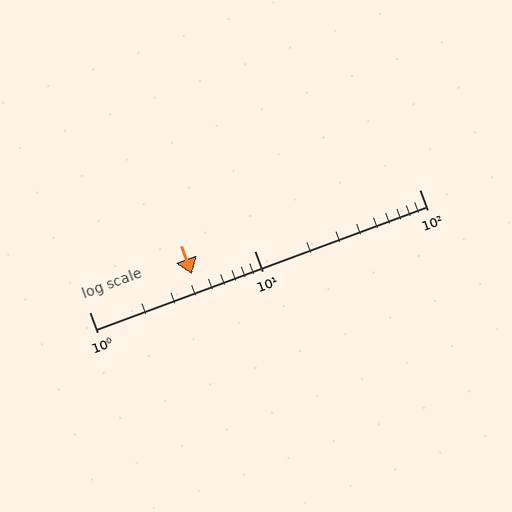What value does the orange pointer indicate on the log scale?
The pointer indicates approximately 4.2.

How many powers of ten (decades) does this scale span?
The scale spans 2 decades, from 1 to 100.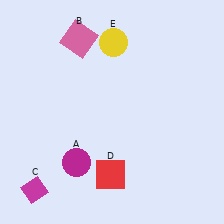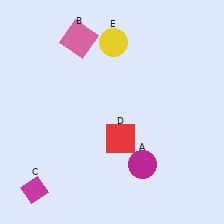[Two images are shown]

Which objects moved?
The objects that moved are: the magenta circle (A), the red square (D).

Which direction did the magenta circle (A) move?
The magenta circle (A) moved right.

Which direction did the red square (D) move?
The red square (D) moved up.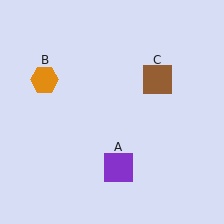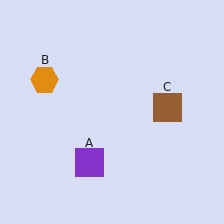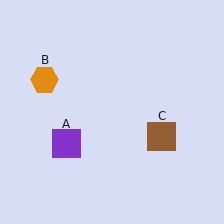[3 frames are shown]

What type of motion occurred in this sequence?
The purple square (object A), brown square (object C) rotated clockwise around the center of the scene.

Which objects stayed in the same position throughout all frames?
Orange hexagon (object B) remained stationary.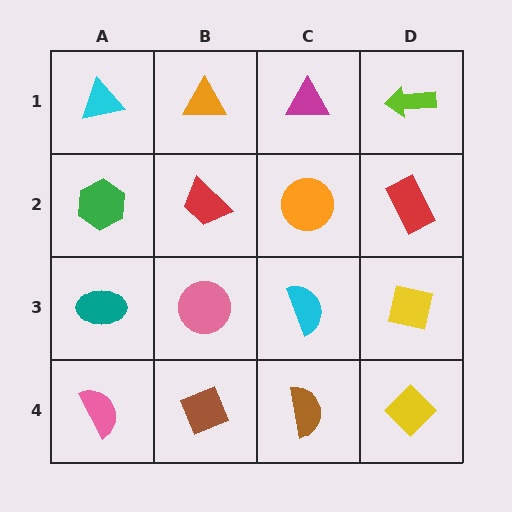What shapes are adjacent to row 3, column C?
An orange circle (row 2, column C), a brown semicircle (row 4, column C), a pink circle (row 3, column B), a yellow square (row 3, column D).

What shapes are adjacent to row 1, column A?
A green hexagon (row 2, column A), an orange triangle (row 1, column B).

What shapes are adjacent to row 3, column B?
A red trapezoid (row 2, column B), a brown diamond (row 4, column B), a teal ellipse (row 3, column A), a cyan semicircle (row 3, column C).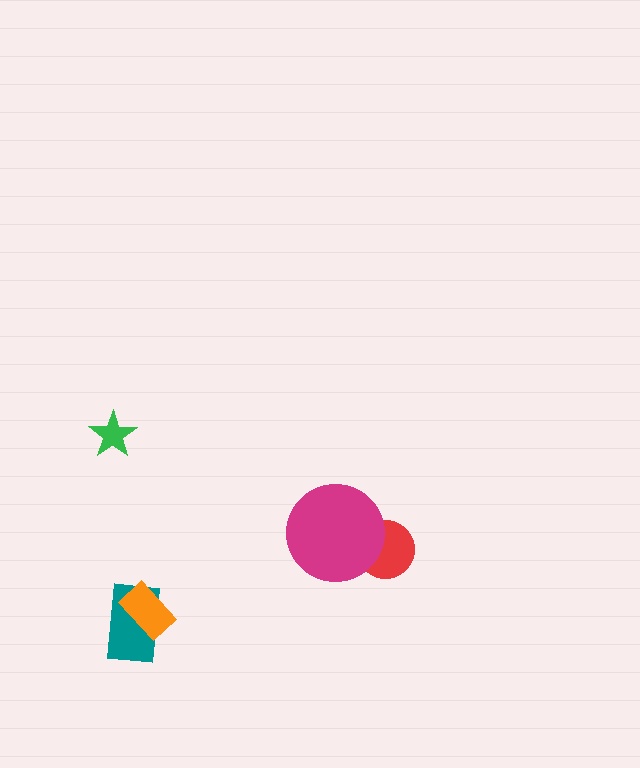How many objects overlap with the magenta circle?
1 object overlaps with the magenta circle.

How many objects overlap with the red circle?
1 object overlaps with the red circle.